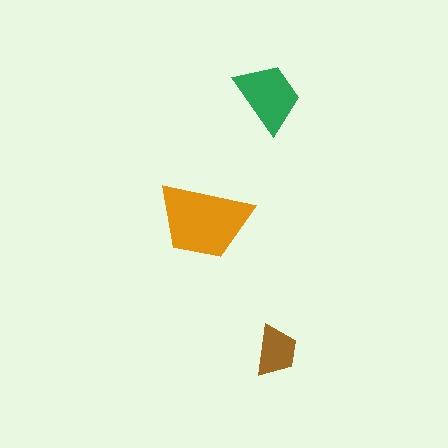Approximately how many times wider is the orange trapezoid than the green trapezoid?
About 1.5 times wider.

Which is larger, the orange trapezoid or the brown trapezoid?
The orange one.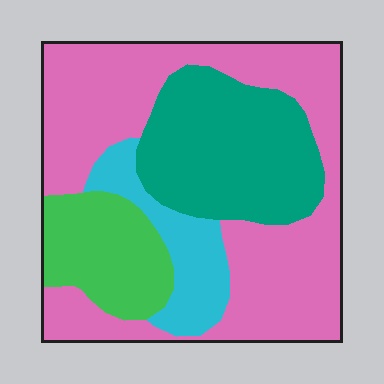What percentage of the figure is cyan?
Cyan covers 11% of the figure.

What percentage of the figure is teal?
Teal covers 25% of the figure.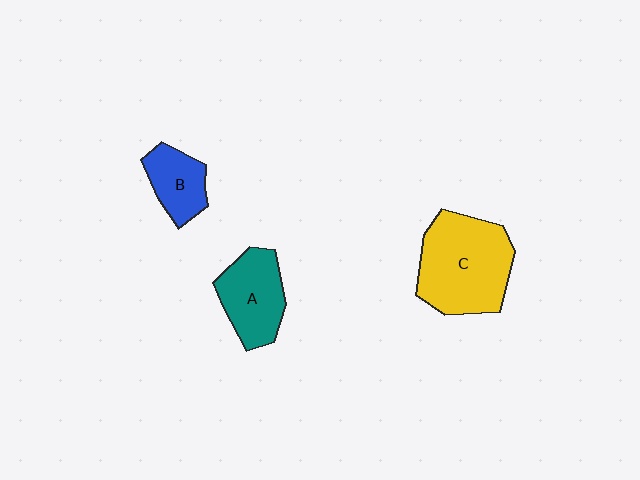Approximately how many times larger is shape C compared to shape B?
Approximately 2.3 times.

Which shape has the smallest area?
Shape B (blue).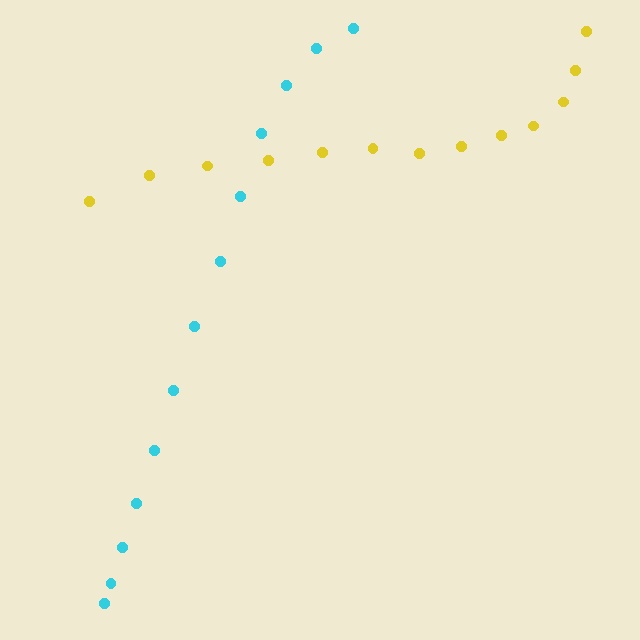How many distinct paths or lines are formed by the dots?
There are 2 distinct paths.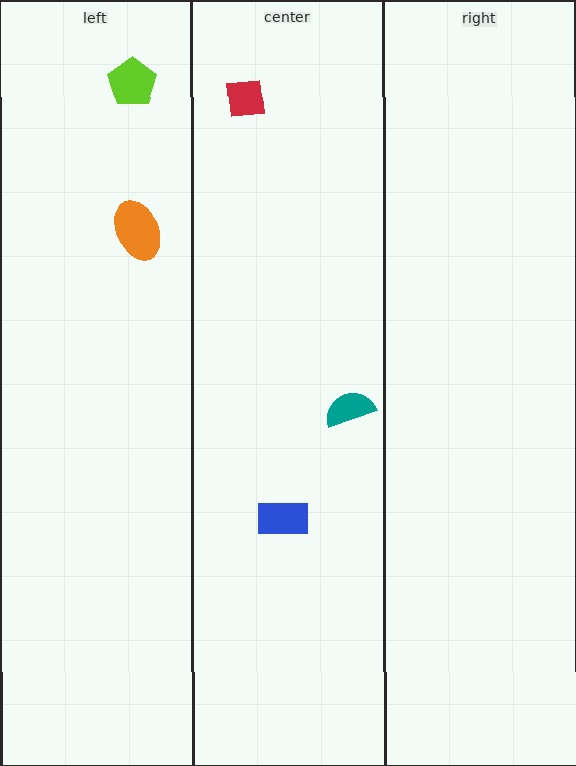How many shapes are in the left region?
2.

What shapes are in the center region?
The red square, the blue rectangle, the teal semicircle.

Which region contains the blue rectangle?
The center region.